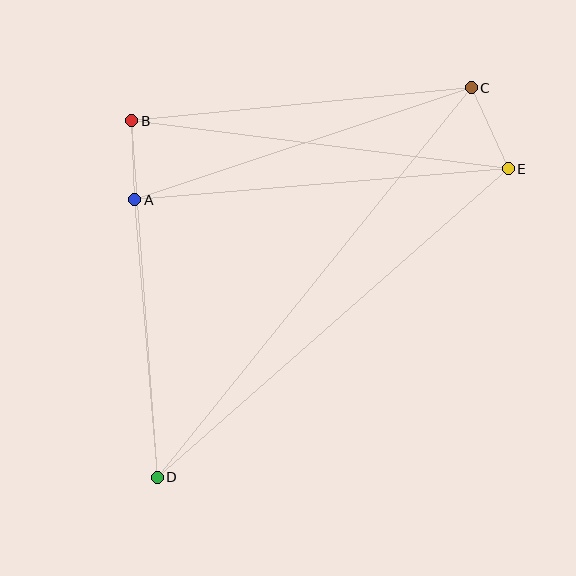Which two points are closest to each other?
Points A and B are closest to each other.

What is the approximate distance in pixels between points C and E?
The distance between C and E is approximately 89 pixels.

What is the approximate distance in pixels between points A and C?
The distance between A and C is approximately 354 pixels.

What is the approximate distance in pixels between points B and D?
The distance between B and D is approximately 357 pixels.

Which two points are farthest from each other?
Points C and D are farthest from each other.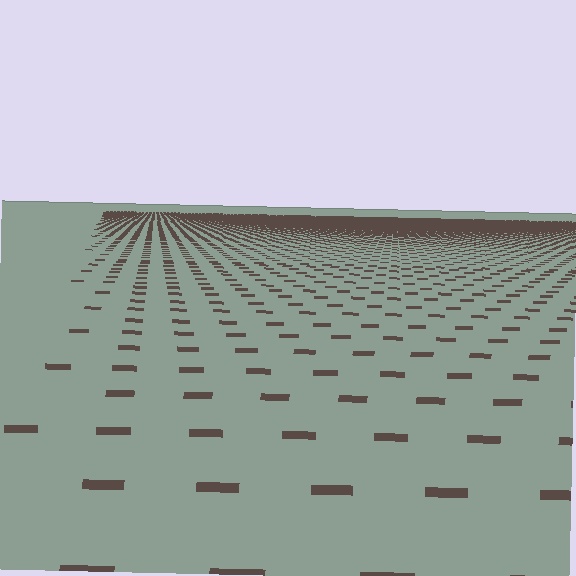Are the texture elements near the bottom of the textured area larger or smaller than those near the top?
Larger. Near the bottom, elements are closer to the viewer and appear at a bigger on-screen size.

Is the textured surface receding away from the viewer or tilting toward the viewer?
The surface is receding away from the viewer. Texture elements get smaller and denser toward the top.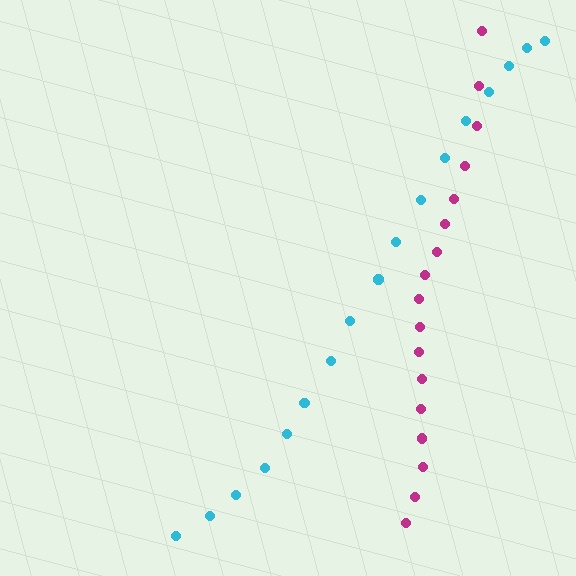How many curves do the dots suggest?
There are 2 distinct paths.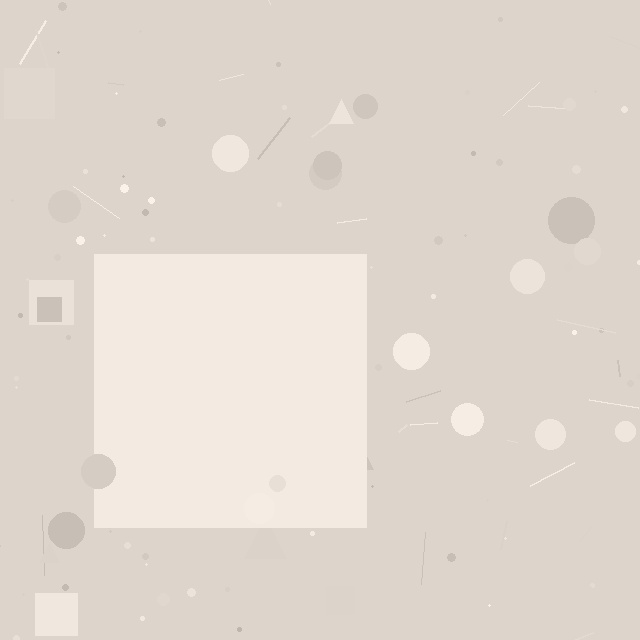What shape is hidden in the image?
A square is hidden in the image.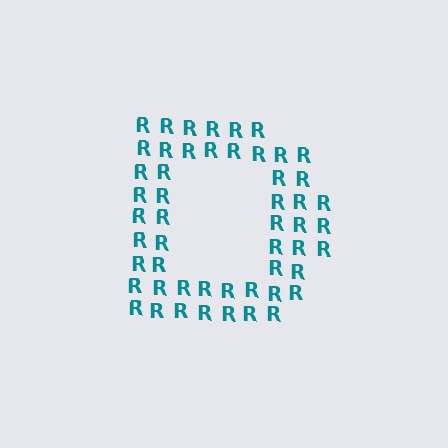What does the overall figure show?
The overall figure shows the letter D.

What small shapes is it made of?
It is made of small letter R's.